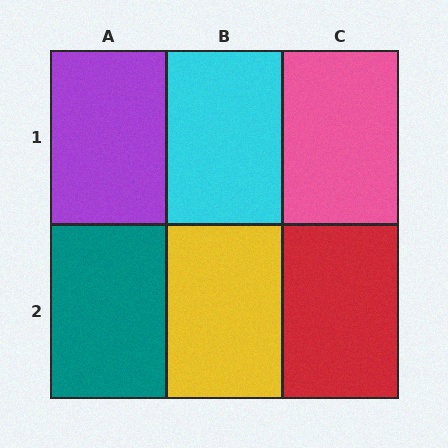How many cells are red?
1 cell is red.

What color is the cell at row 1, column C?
Pink.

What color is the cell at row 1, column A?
Purple.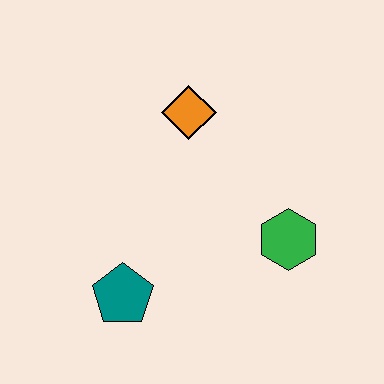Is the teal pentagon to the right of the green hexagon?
No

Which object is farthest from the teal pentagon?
The orange diamond is farthest from the teal pentagon.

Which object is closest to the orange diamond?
The green hexagon is closest to the orange diamond.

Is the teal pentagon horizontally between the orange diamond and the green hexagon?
No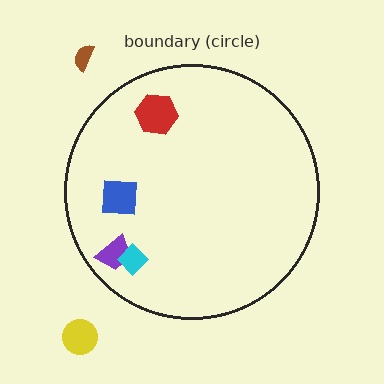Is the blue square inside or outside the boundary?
Inside.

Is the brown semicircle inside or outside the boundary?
Outside.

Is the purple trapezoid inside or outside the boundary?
Inside.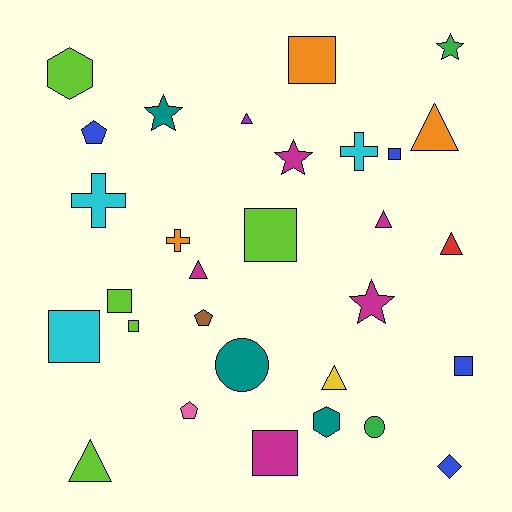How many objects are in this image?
There are 30 objects.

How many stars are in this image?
There are 4 stars.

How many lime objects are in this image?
There are 5 lime objects.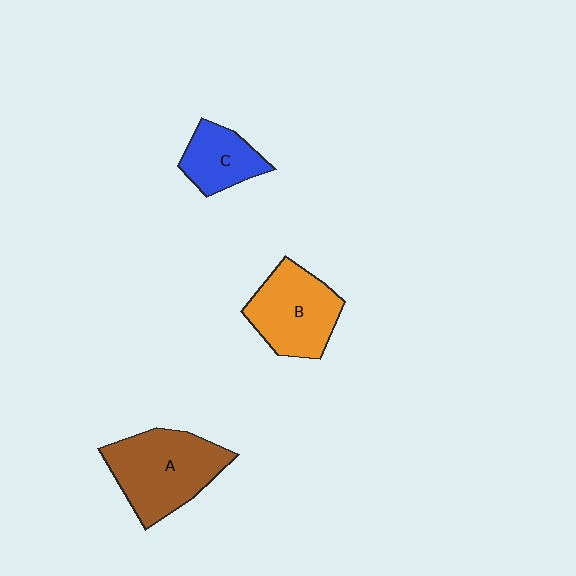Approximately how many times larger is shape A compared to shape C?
Approximately 1.9 times.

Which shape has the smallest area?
Shape C (blue).